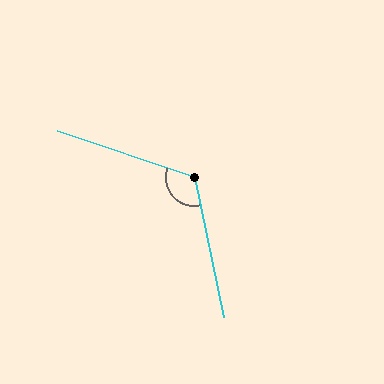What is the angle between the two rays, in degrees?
Approximately 120 degrees.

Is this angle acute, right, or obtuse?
It is obtuse.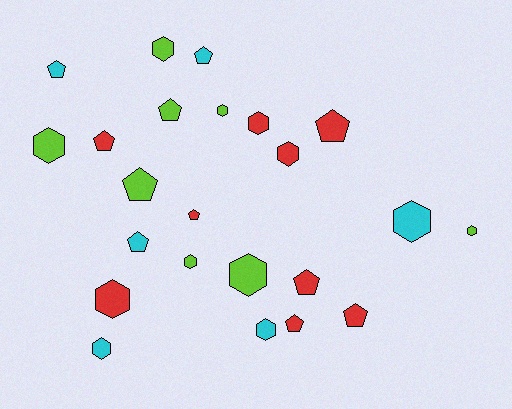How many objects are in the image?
There are 23 objects.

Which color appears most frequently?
Red, with 9 objects.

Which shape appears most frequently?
Hexagon, with 12 objects.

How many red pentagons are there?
There are 6 red pentagons.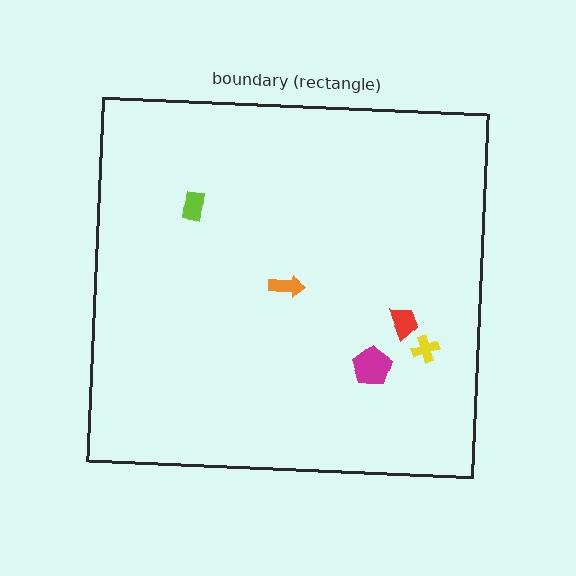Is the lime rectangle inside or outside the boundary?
Inside.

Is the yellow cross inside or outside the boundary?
Inside.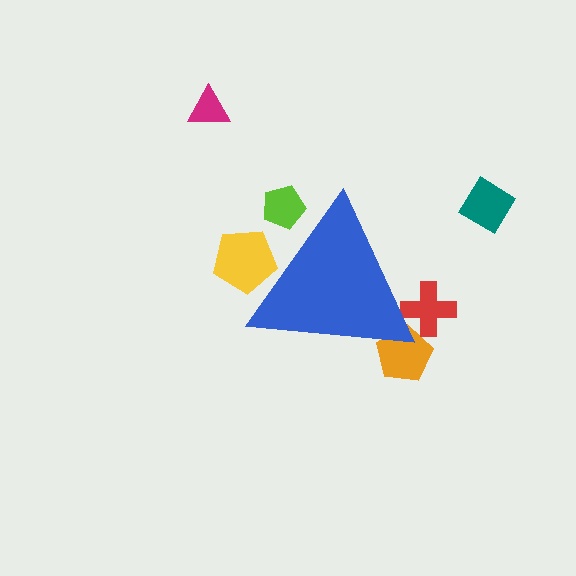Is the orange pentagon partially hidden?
Yes, the orange pentagon is partially hidden behind the blue triangle.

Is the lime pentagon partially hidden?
Yes, the lime pentagon is partially hidden behind the blue triangle.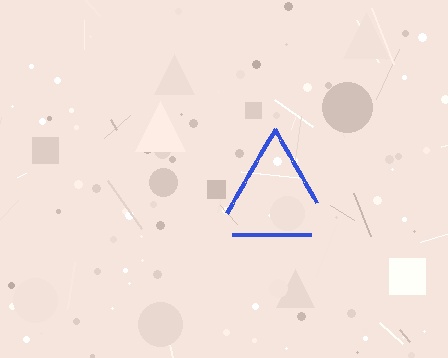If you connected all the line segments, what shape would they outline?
They would outline a triangle.